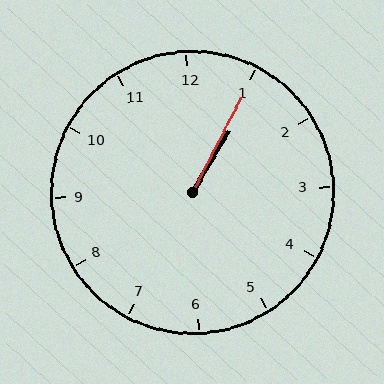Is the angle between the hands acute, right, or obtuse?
It is acute.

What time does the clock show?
1:05.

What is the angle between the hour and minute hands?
Approximately 2 degrees.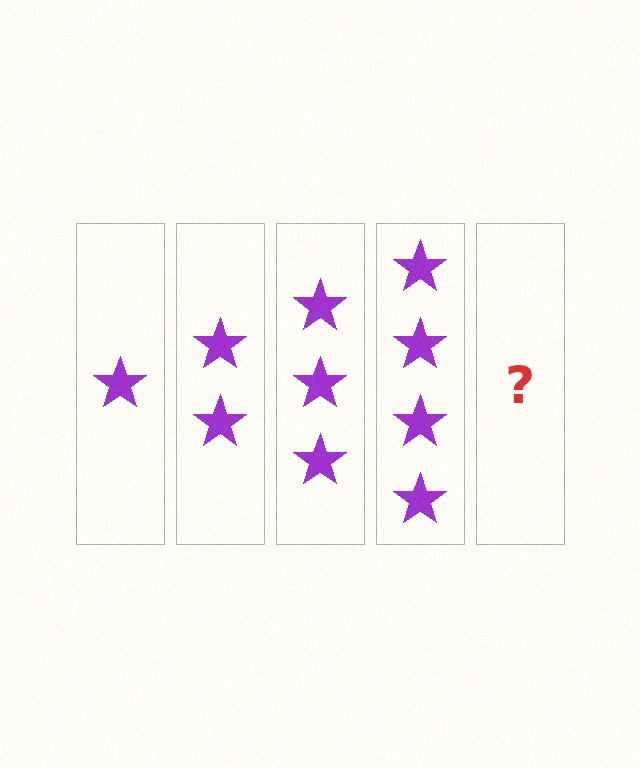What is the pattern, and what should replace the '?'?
The pattern is that each step adds one more star. The '?' should be 5 stars.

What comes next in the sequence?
The next element should be 5 stars.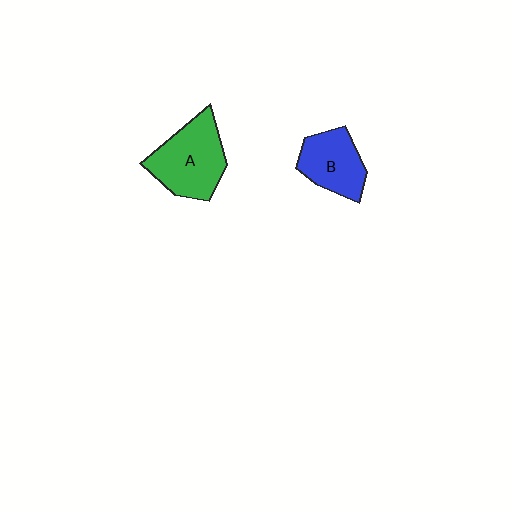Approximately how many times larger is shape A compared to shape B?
Approximately 1.4 times.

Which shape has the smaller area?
Shape B (blue).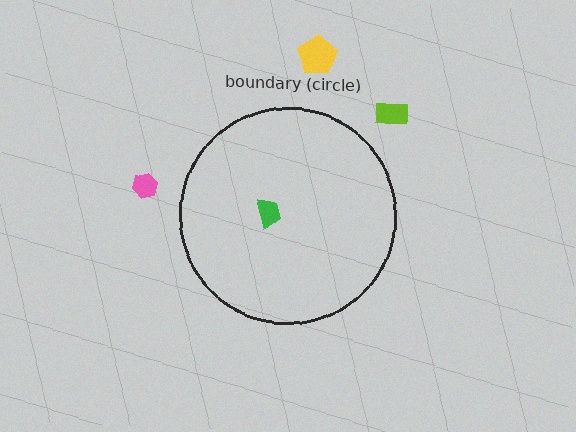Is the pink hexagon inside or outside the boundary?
Outside.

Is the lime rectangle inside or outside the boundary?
Outside.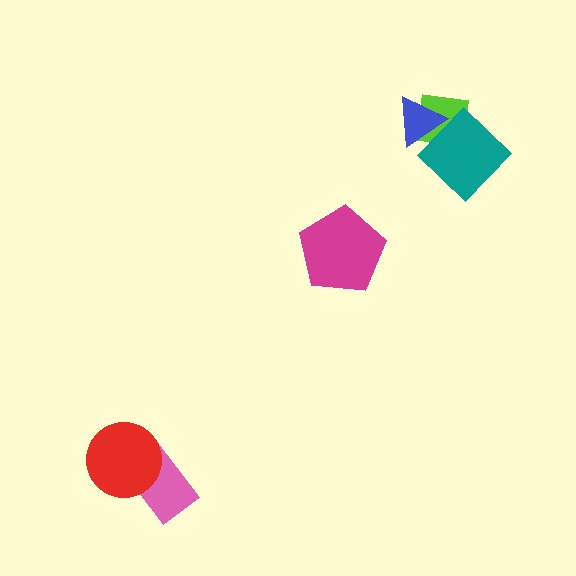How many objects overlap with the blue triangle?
2 objects overlap with the blue triangle.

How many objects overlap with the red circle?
1 object overlaps with the red circle.